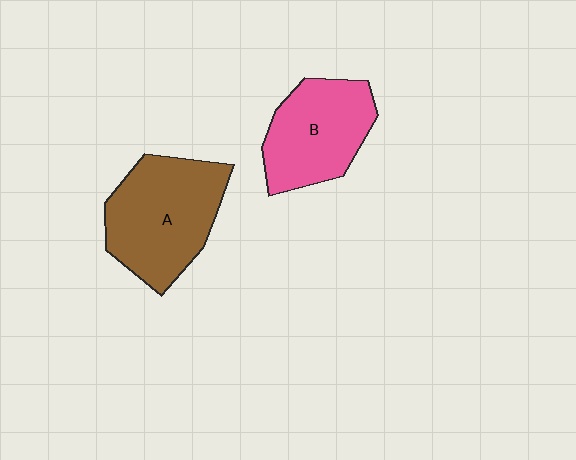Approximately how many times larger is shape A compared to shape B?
Approximately 1.2 times.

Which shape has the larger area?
Shape A (brown).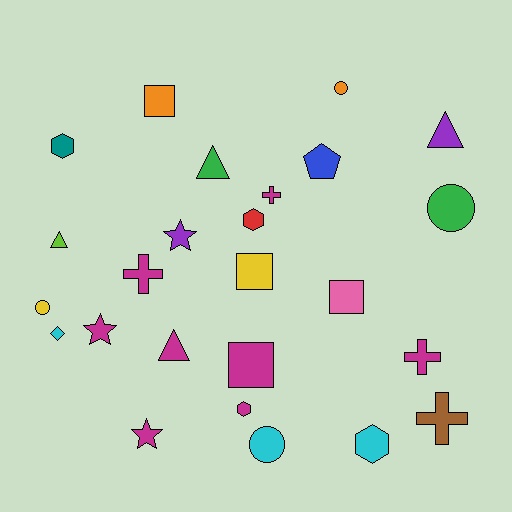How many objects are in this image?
There are 25 objects.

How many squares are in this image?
There are 4 squares.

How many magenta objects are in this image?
There are 8 magenta objects.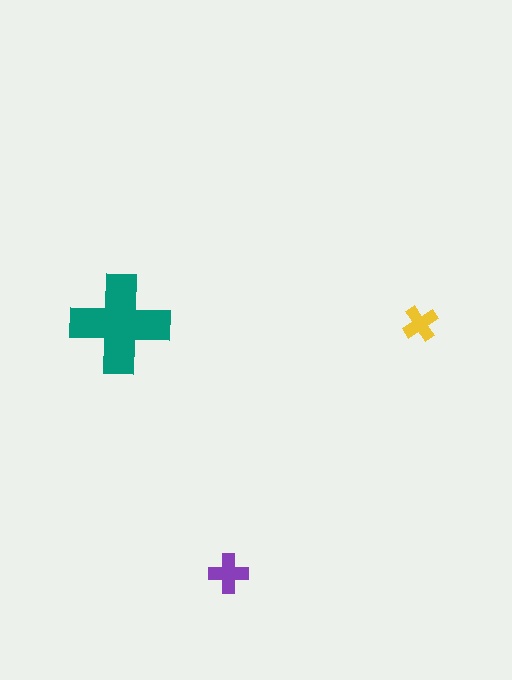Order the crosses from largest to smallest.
the teal one, the purple one, the yellow one.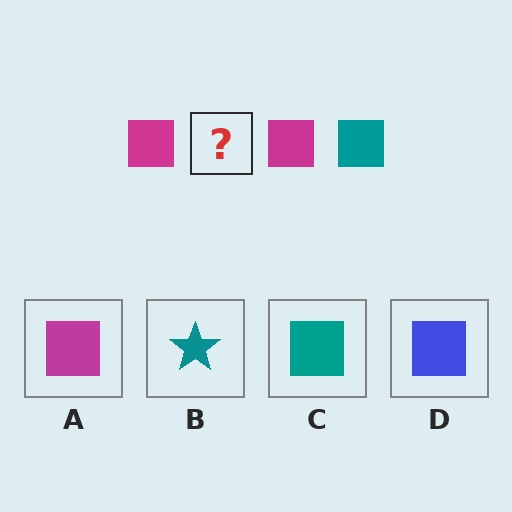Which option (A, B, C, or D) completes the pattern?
C.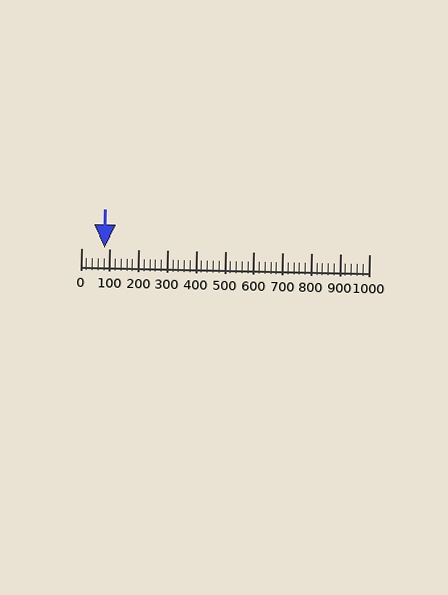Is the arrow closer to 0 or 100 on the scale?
The arrow is closer to 100.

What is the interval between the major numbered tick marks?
The major tick marks are spaced 100 units apart.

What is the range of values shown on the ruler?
The ruler shows values from 0 to 1000.